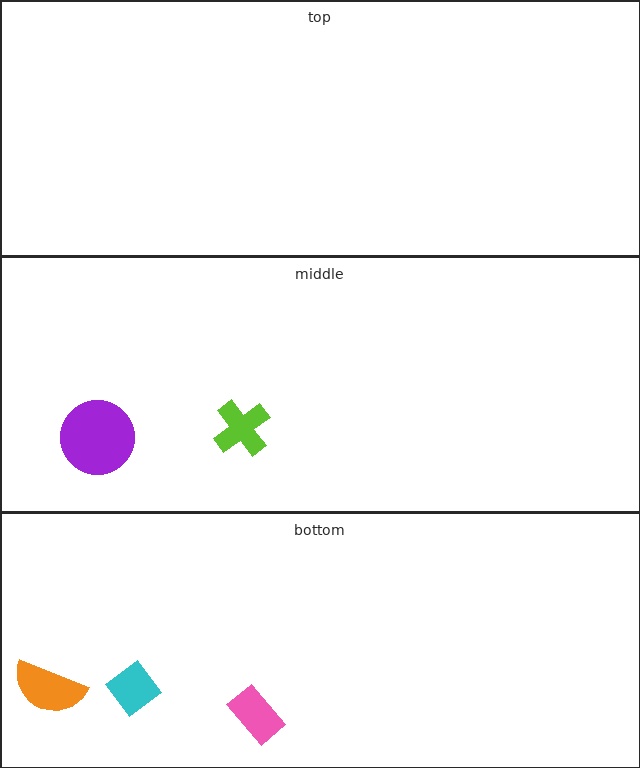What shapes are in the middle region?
The lime cross, the purple circle.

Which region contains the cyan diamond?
The bottom region.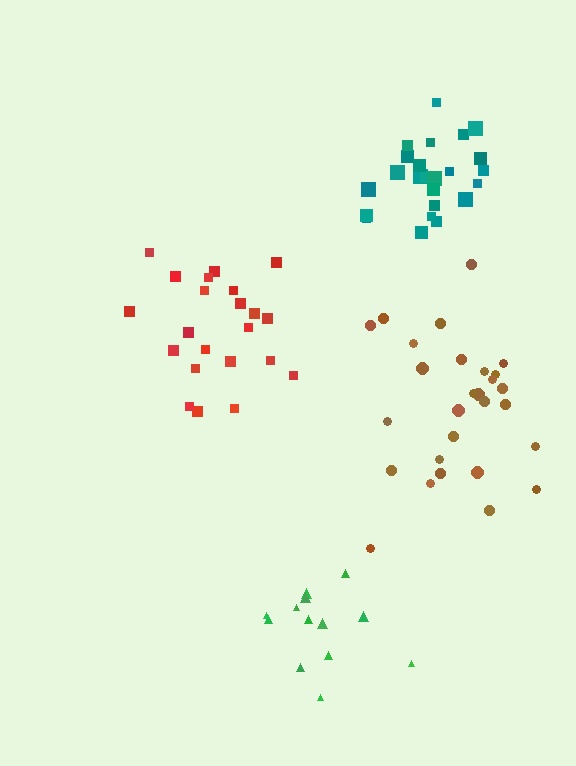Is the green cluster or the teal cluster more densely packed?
Teal.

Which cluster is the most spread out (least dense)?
Red.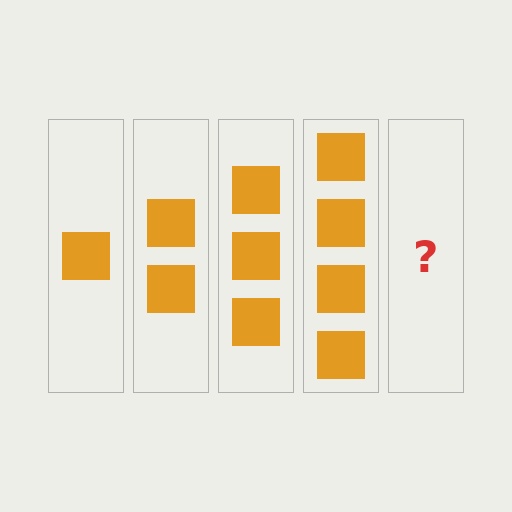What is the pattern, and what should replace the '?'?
The pattern is that each step adds one more square. The '?' should be 5 squares.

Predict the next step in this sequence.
The next step is 5 squares.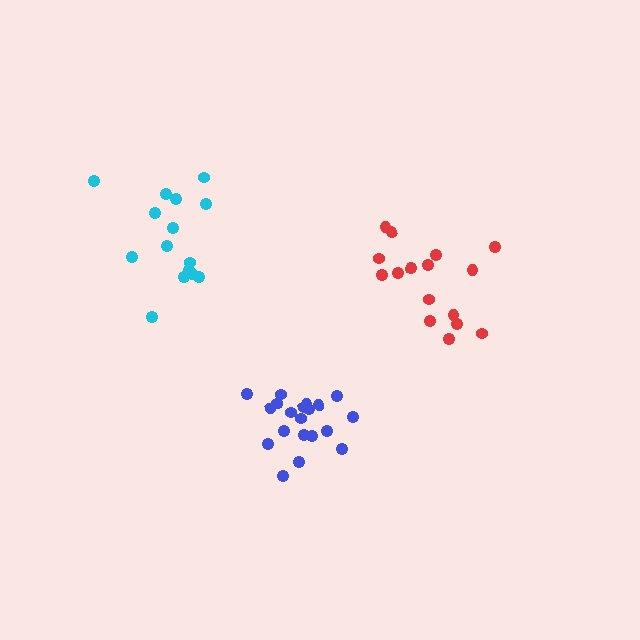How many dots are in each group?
Group 1: 15 dots, Group 2: 16 dots, Group 3: 20 dots (51 total).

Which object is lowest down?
The blue cluster is bottommost.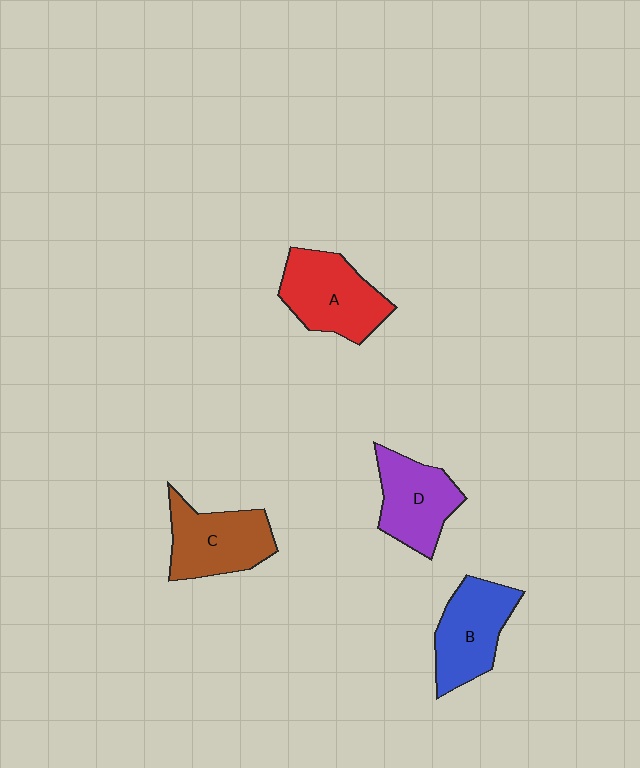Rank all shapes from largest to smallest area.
From largest to smallest: A (red), C (brown), B (blue), D (purple).